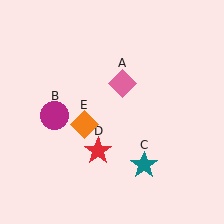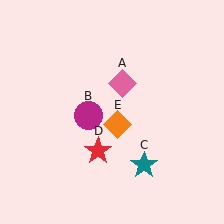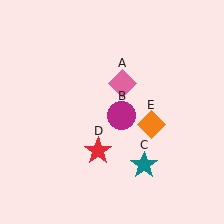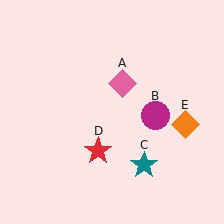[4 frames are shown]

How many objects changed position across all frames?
2 objects changed position: magenta circle (object B), orange diamond (object E).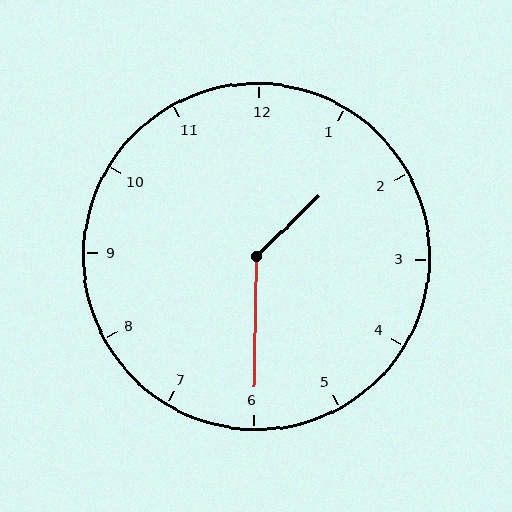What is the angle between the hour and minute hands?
Approximately 135 degrees.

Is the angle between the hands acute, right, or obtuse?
It is obtuse.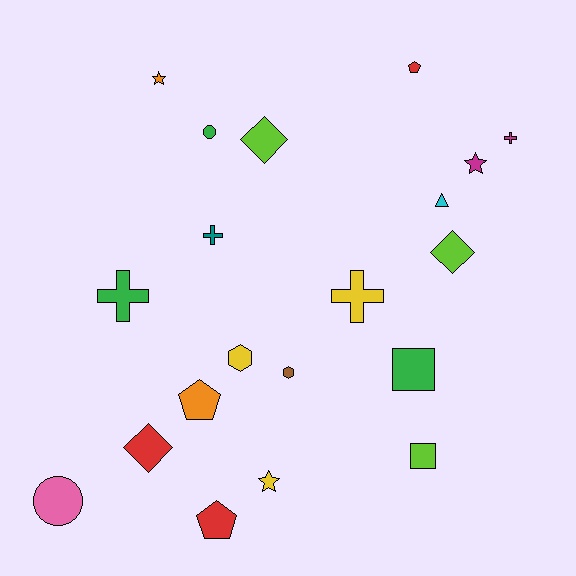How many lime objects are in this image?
There are 3 lime objects.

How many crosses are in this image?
There are 4 crosses.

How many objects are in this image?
There are 20 objects.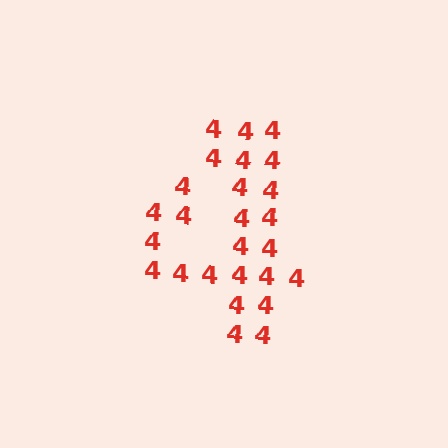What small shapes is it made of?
It is made of small digit 4's.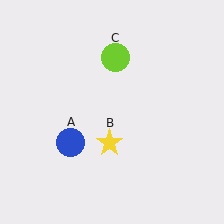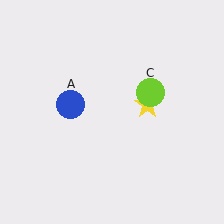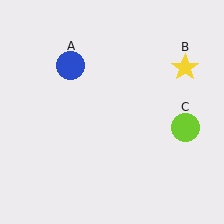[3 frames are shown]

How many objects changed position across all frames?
3 objects changed position: blue circle (object A), yellow star (object B), lime circle (object C).